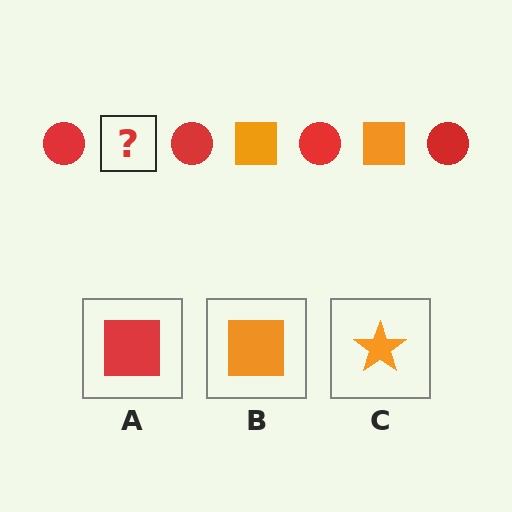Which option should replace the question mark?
Option B.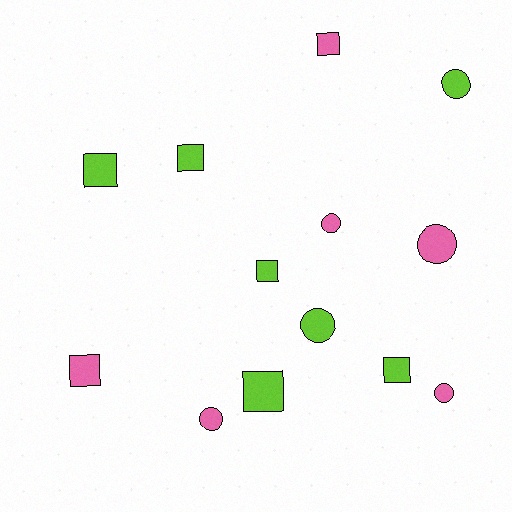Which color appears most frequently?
Lime, with 7 objects.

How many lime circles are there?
There are 2 lime circles.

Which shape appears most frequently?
Square, with 7 objects.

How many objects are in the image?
There are 13 objects.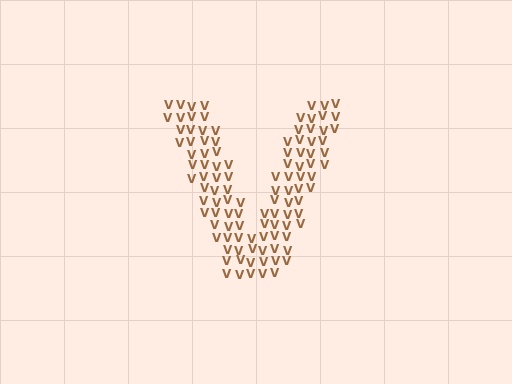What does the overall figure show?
The overall figure shows the letter V.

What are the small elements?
The small elements are letter V's.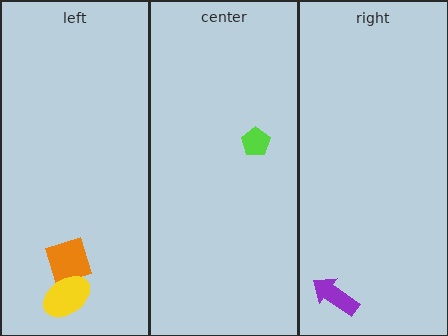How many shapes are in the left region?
2.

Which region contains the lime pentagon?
The center region.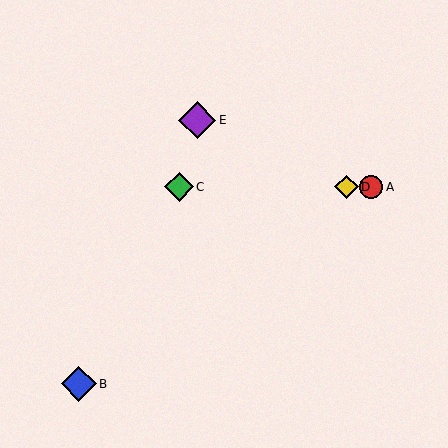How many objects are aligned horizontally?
3 objects (A, C, D) are aligned horizontally.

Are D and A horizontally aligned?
Yes, both are at y≈187.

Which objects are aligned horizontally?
Objects A, C, D are aligned horizontally.